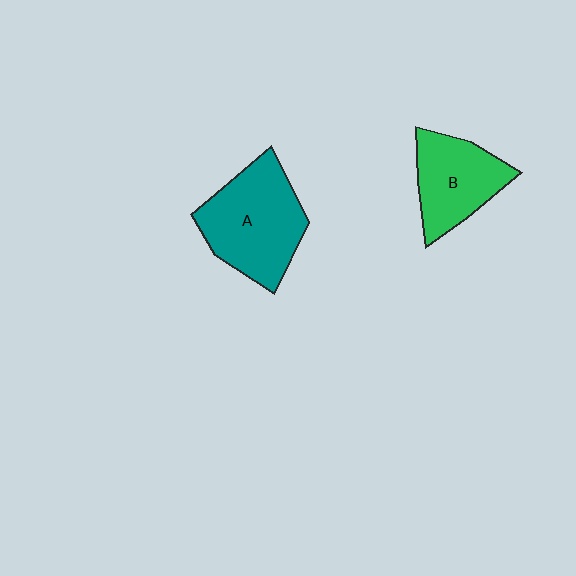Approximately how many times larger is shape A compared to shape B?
Approximately 1.4 times.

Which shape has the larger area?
Shape A (teal).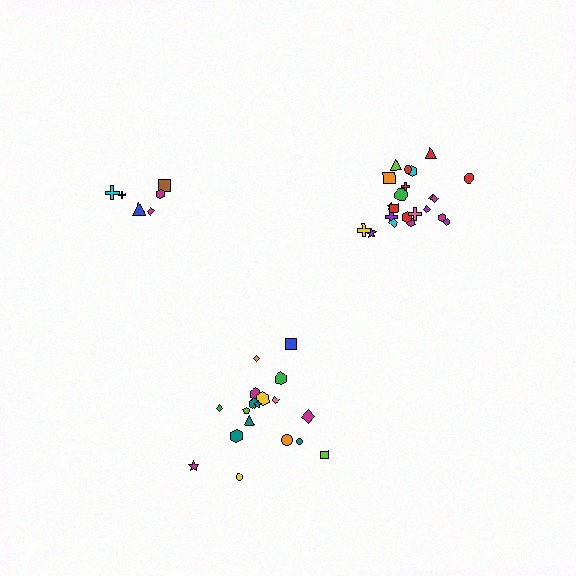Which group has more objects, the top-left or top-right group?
The top-right group.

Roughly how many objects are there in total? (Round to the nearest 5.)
Roughly 45 objects in total.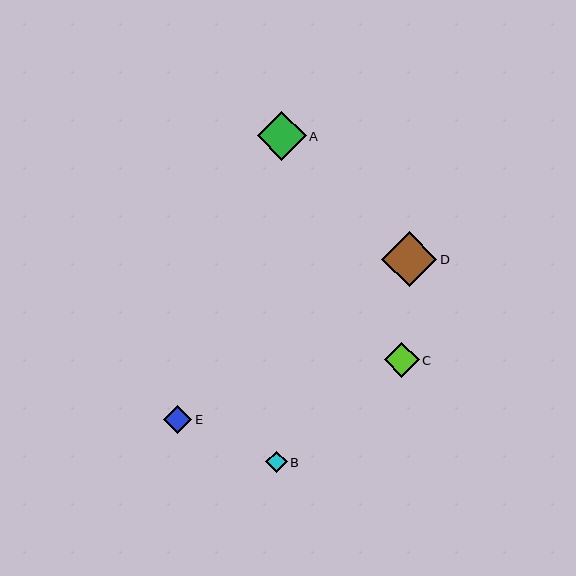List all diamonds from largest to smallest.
From largest to smallest: D, A, C, E, B.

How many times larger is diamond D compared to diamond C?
Diamond D is approximately 1.6 times the size of diamond C.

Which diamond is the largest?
Diamond D is the largest with a size of approximately 56 pixels.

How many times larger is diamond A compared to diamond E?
Diamond A is approximately 1.7 times the size of diamond E.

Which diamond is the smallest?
Diamond B is the smallest with a size of approximately 22 pixels.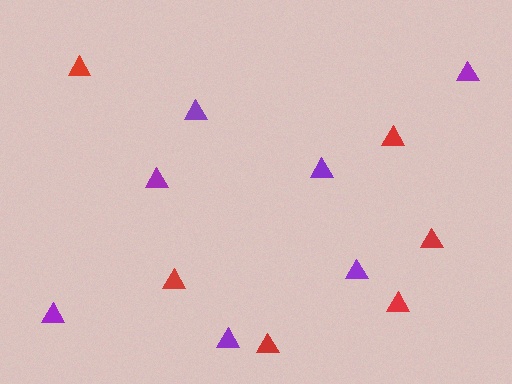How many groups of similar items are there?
There are 2 groups: one group of purple triangles (7) and one group of red triangles (6).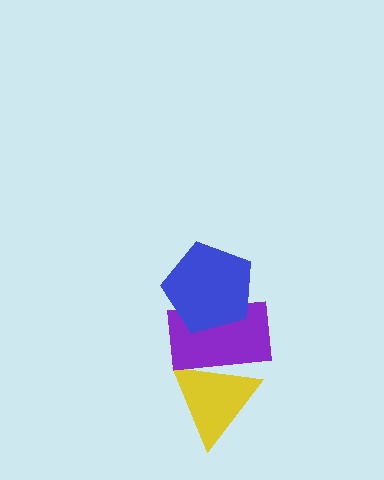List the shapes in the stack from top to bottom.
From top to bottom: the blue pentagon, the purple rectangle, the yellow triangle.